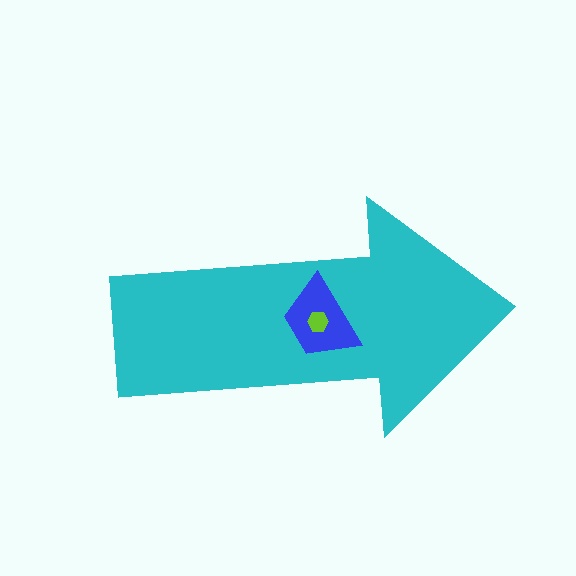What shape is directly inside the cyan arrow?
The blue trapezoid.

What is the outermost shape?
The cyan arrow.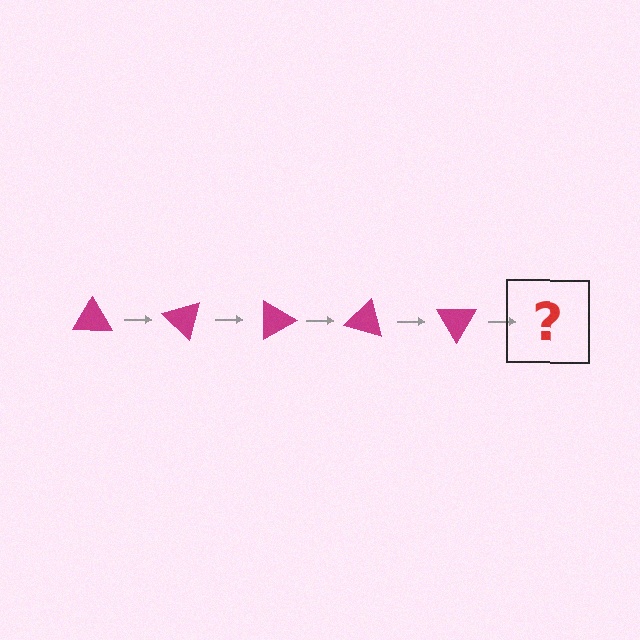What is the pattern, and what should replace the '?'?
The pattern is that the triangle rotates 45 degrees each step. The '?' should be a magenta triangle rotated 225 degrees.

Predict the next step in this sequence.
The next step is a magenta triangle rotated 225 degrees.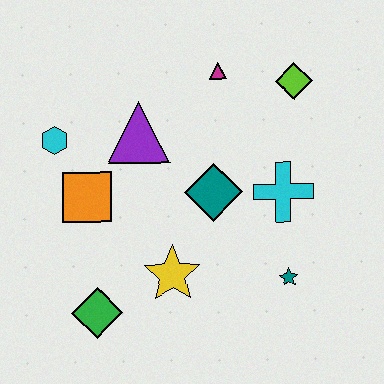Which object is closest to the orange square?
The cyan hexagon is closest to the orange square.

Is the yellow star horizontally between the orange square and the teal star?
Yes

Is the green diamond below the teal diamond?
Yes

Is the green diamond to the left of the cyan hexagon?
No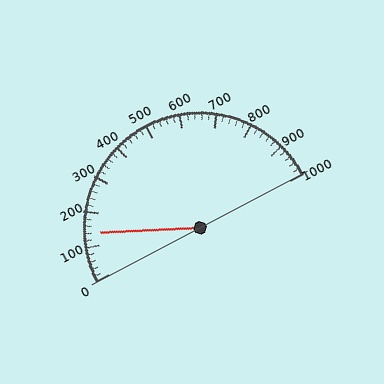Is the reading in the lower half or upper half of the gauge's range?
The reading is in the lower half of the range (0 to 1000).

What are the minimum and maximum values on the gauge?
The gauge ranges from 0 to 1000.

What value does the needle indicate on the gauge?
The needle indicates approximately 140.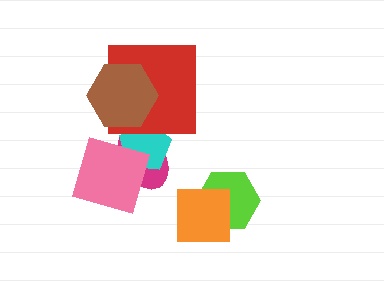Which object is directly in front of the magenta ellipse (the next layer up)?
The cyan pentagon is directly in front of the magenta ellipse.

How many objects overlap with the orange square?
1 object overlaps with the orange square.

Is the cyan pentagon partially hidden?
Yes, it is partially covered by another shape.